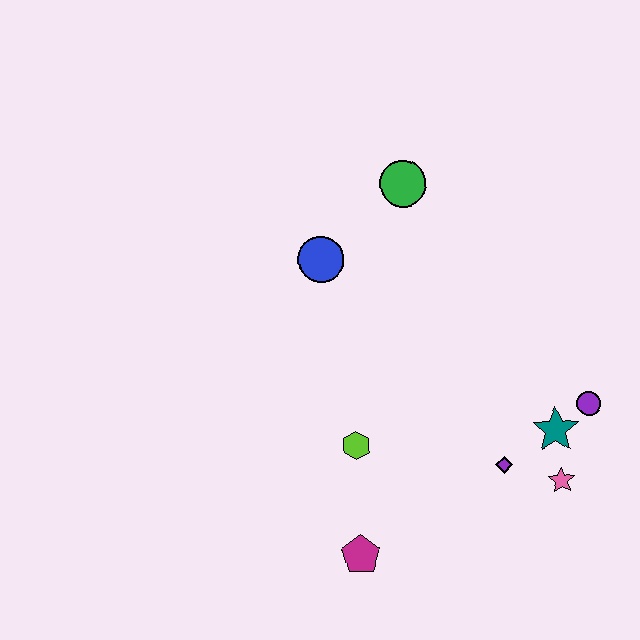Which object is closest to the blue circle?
The green circle is closest to the blue circle.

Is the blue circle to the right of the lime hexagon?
No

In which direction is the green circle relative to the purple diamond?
The green circle is above the purple diamond.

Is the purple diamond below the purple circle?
Yes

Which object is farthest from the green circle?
The magenta pentagon is farthest from the green circle.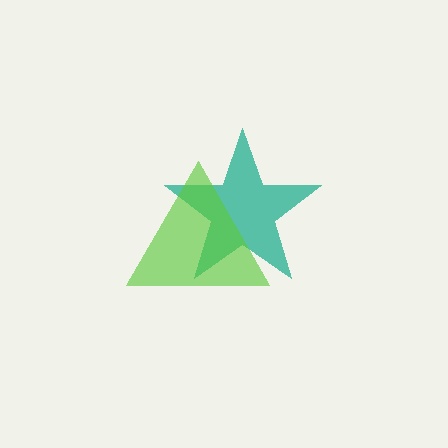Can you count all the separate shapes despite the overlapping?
Yes, there are 2 separate shapes.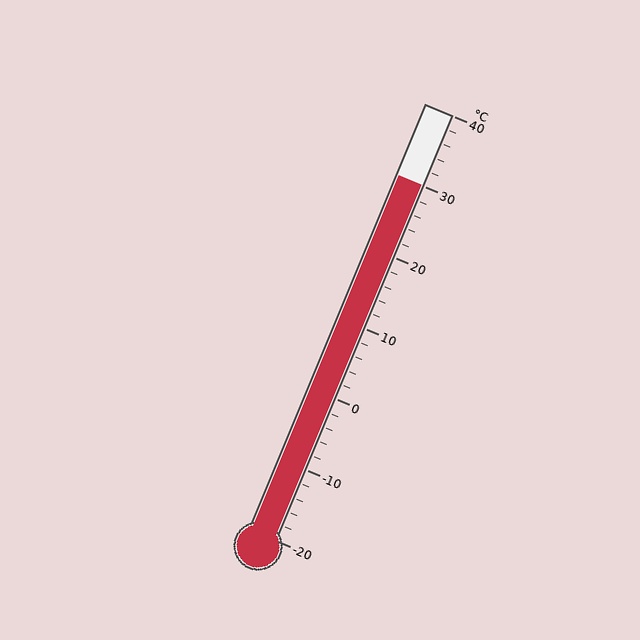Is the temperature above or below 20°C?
The temperature is above 20°C.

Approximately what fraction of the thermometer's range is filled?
The thermometer is filled to approximately 85% of its range.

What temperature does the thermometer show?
The thermometer shows approximately 30°C.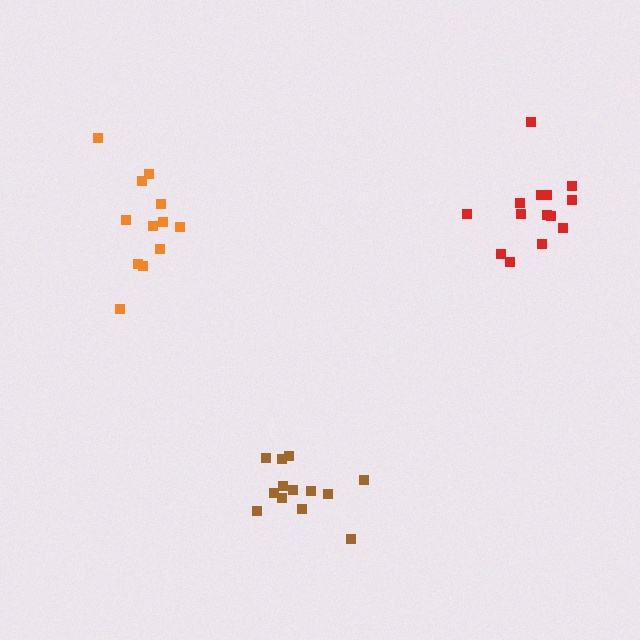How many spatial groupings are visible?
There are 3 spatial groupings.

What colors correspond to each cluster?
The clusters are colored: orange, brown, red.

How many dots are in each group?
Group 1: 12 dots, Group 2: 13 dots, Group 3: 14 dots (39 total).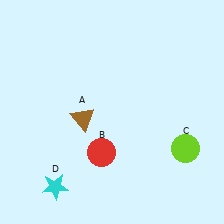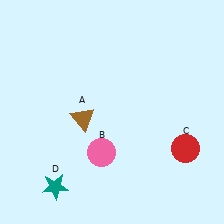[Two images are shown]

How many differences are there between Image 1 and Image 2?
There are 3 differences between the two images.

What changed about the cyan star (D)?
In Image 1, D is cyan. In Image 2, it changed to teal.